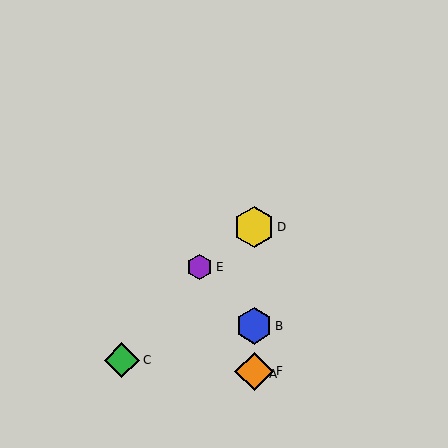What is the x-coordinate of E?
Object E is at x≈200.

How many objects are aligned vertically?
4 objects (A, B, D, F) are aligned vertically.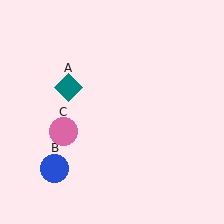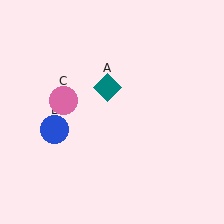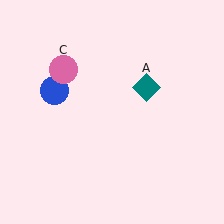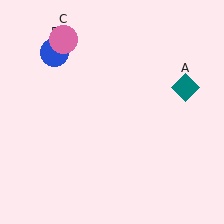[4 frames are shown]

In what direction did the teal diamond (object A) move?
The teal diamond (object A) moved right.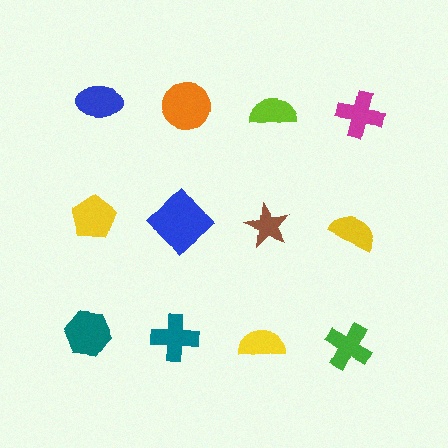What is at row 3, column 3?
A yellow semicircle.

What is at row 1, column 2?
An orange circle.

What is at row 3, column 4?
A green cross.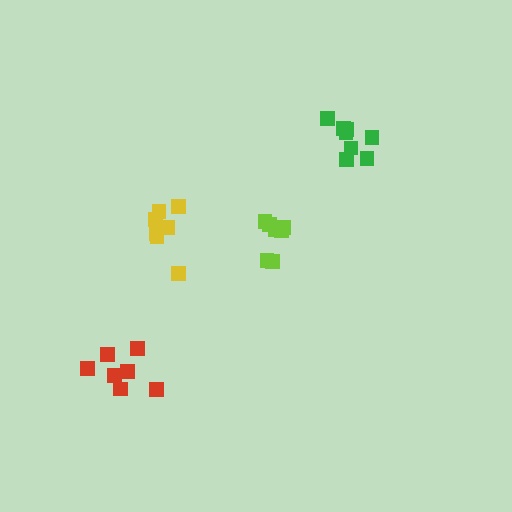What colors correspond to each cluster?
The clusters are colored: lime, yellow, green, red.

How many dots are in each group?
Group 1: 7 dots, Group 2: 7 dots, Group 3: 8 dots, Group 4: 7 dots (29 total).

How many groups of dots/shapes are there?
There are 4 groups.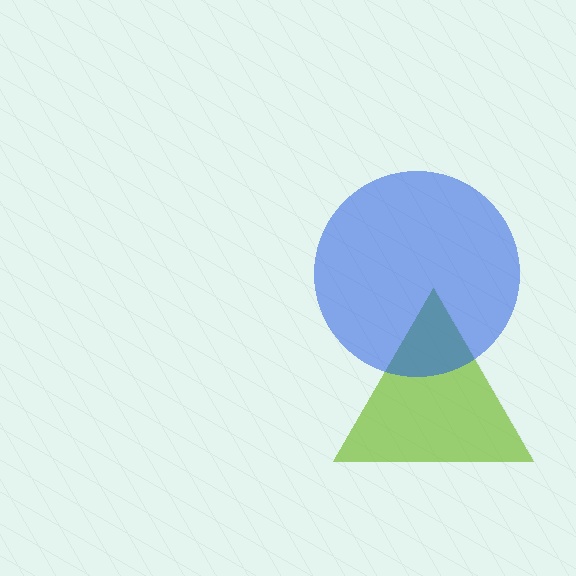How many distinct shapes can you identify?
There are 2 distinct shapes: a lime triangle, a blue circle.